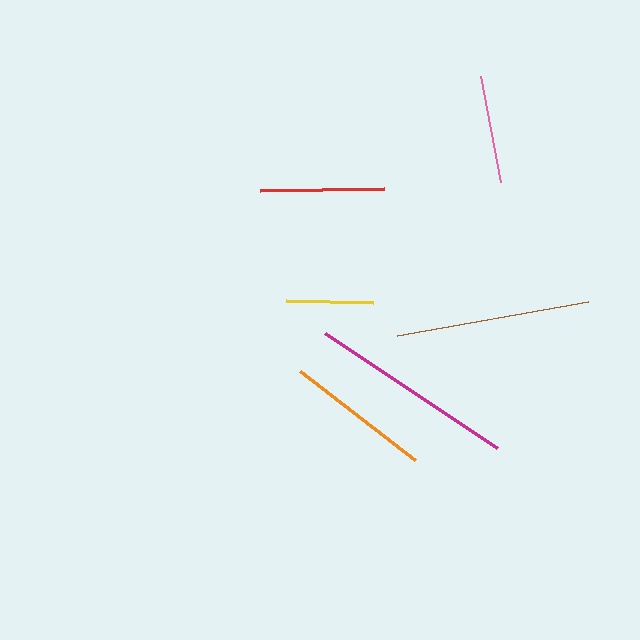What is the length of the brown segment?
The brown segment is approximately 194 pixels long.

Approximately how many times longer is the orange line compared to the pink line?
The orange line is approximately 1.3 times the length of the pink line.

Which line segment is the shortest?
The yellow line is the shortest at approximately 88 pixels.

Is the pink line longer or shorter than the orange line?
The orange line is longer than the pink line.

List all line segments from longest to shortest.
From longest to shortest: magenta, brown, orange, red, pink, yellow.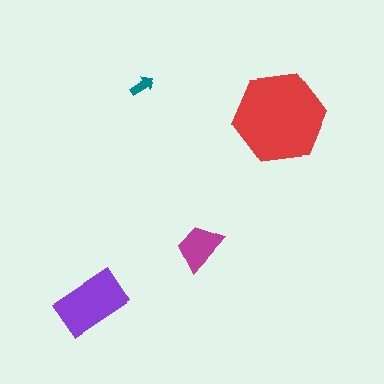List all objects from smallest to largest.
The teal arrow, the magenta trapezoid, the purple rectangle, the red hexagon.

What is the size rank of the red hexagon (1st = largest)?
1st.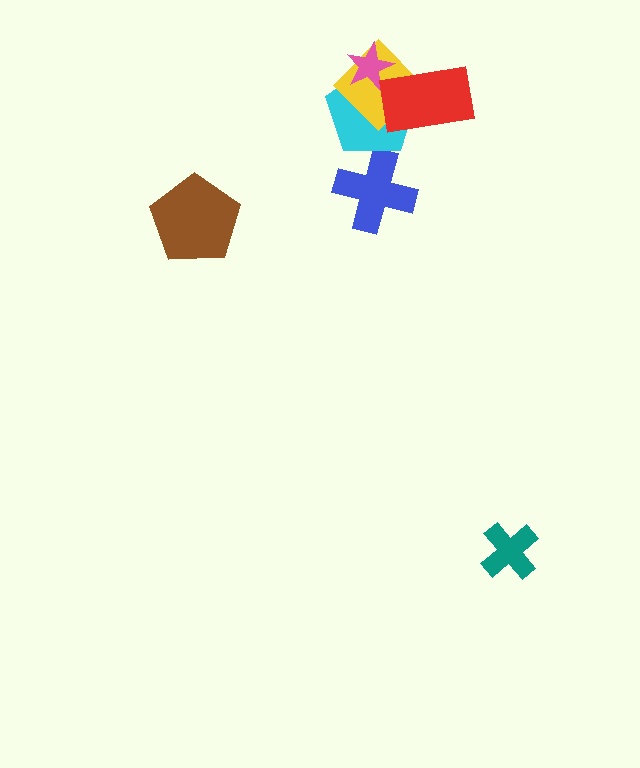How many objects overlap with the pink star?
2 objects overlap with the pink star.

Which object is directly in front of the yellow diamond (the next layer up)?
The pink star is directly in front of the yellow diamond.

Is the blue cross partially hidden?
Yes, it is partially covered by another shape.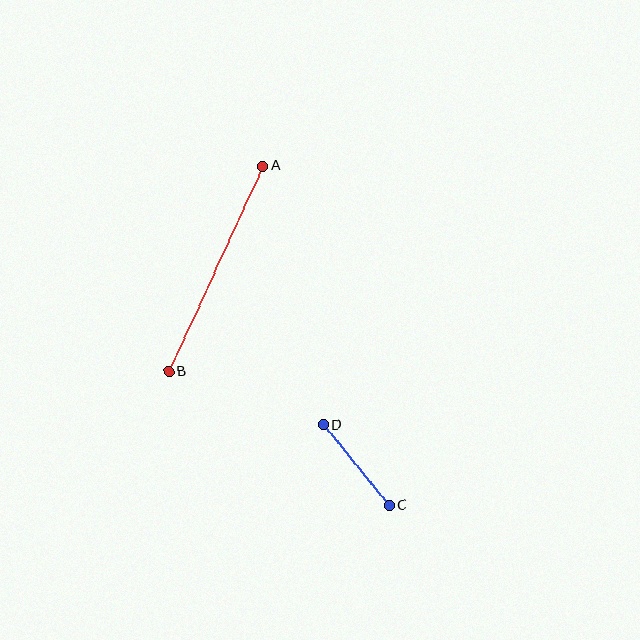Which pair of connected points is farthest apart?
Points A and B are farthest apart.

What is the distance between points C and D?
The distance is approximately 104 pixels.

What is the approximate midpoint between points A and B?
The midpoint is at approximately (216, 269) pixels.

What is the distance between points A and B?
The distance is approximately 226 pixels.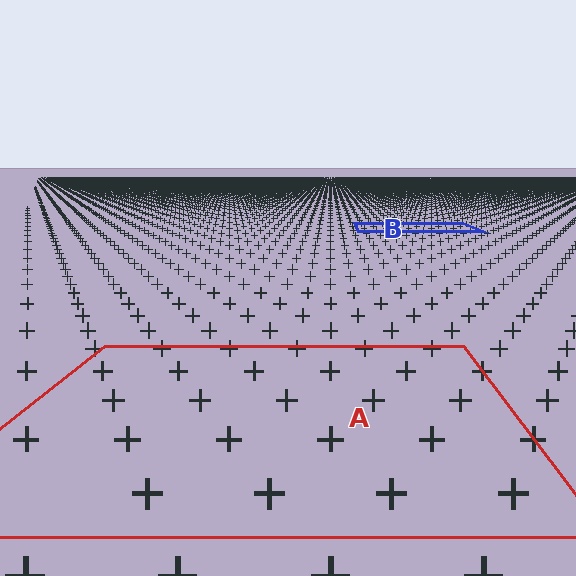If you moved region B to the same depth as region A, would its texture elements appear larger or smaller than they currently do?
They would appear larger. At a closer depth, the same texture elements are projected at a bigger on-screen size.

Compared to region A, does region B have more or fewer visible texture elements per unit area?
Region B has more texture elements per unit area — they are packed more densely because it is farther away.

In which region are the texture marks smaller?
The texture marks are smaller in region B, because it is farther away.